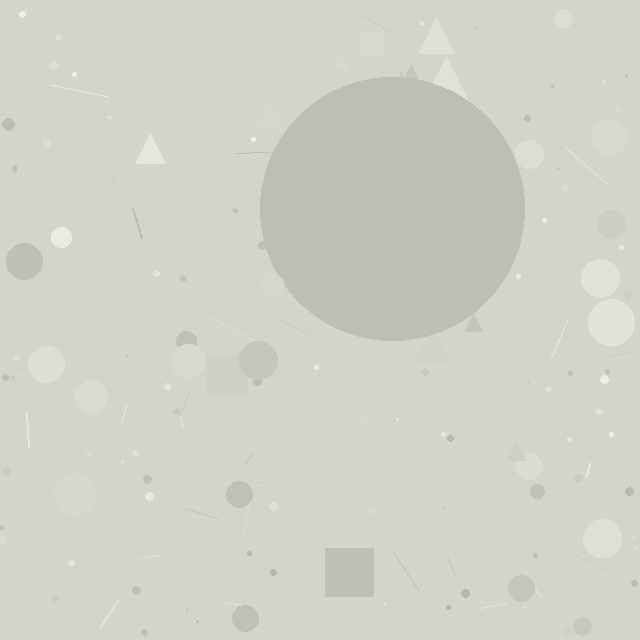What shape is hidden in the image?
A circle is hidden in the image.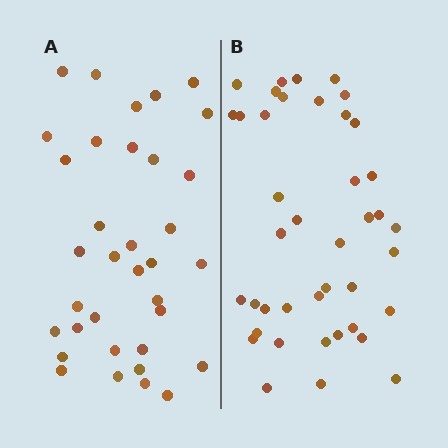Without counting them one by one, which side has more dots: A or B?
Region B (the right region) has more dots.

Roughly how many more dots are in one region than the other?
Region B has about 6 more dots than region A.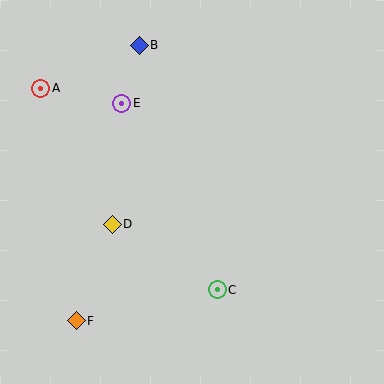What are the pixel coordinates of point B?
Point B is at (139, 45).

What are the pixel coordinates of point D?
Point D is at (112, 224).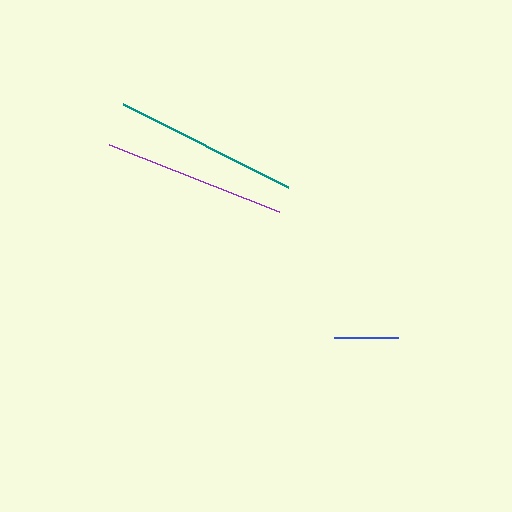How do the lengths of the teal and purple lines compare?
The teal and purple lines are approximately the same length.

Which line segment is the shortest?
The blue line is the shortest at approximately 64 pixels.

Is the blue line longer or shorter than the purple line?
The purple line is longer than the blue line.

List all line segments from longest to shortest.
From longest to shortest: teal, purple, blue.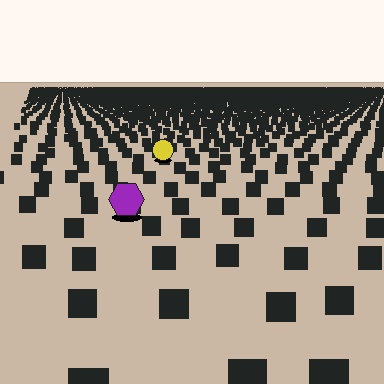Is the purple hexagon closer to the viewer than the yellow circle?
Yes. The purple hexagon is closer — you can tell from the texture gradient: the ground texture is coarser near it.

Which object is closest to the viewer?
The purple hexagon is closest. The texture marks near it are larger and more spread out.